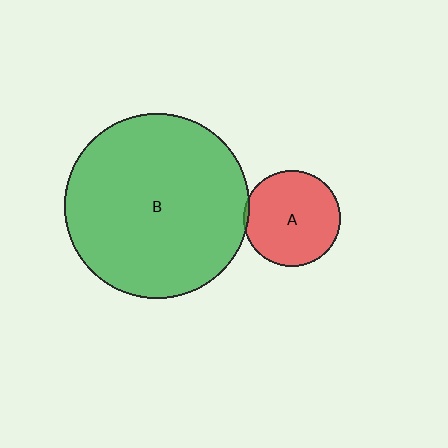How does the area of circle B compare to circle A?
Approximately 3.7 times.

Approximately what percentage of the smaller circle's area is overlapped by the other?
Approximately 5%.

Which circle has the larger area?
Circle B (green).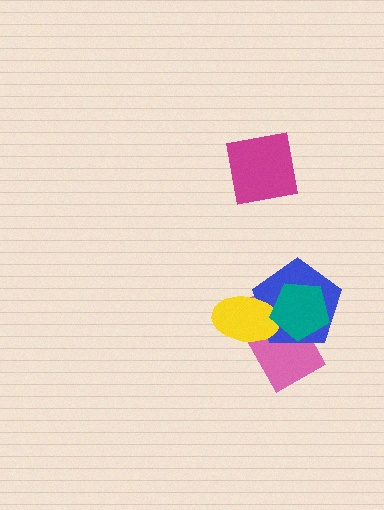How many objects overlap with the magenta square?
0 objects overlap with the magenta square.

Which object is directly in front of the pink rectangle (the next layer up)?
The blue pentagon is directly in front of the pink rectangle.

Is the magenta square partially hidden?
No, no other shape covers it.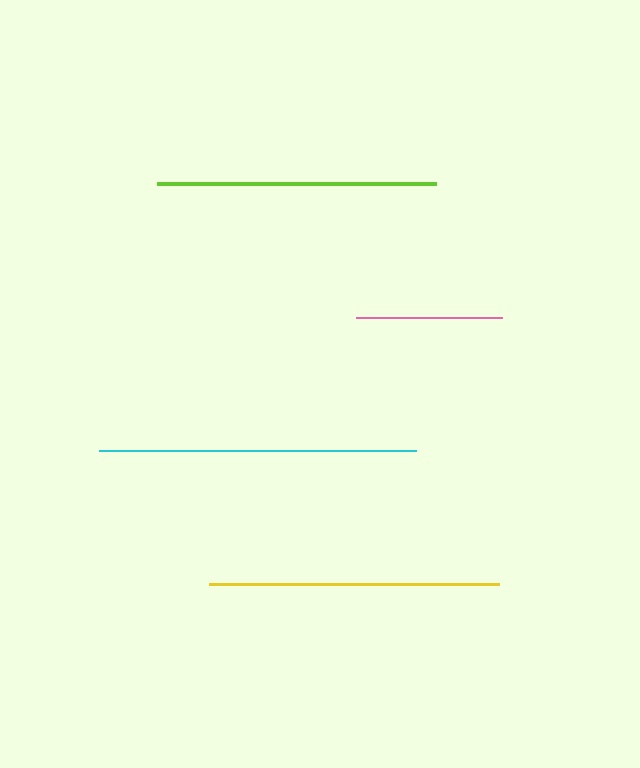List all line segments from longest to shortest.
From longest to shortest: cyan, yellow, lime, pink.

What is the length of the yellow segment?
The yellow segment is approximately 290 pixels long.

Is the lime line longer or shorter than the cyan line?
The cyan line is longer than the lime line.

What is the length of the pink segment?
The pink segment is approximately 147 pixels long.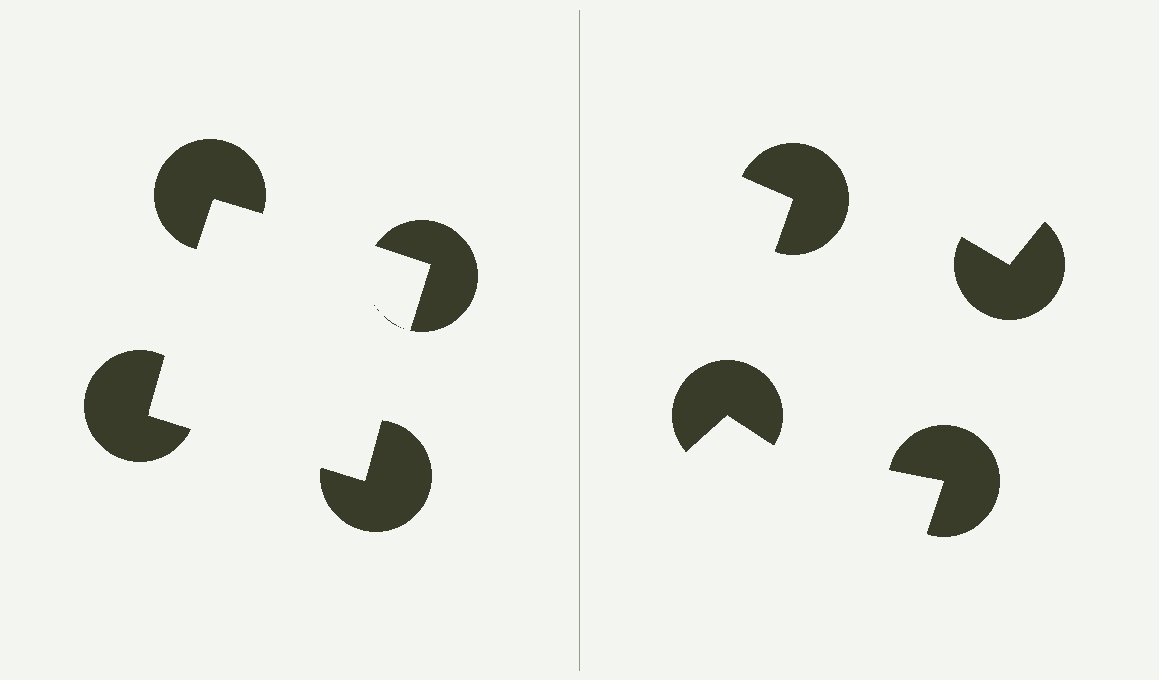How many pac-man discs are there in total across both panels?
8 — 4 on each side.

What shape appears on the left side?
An illusory square.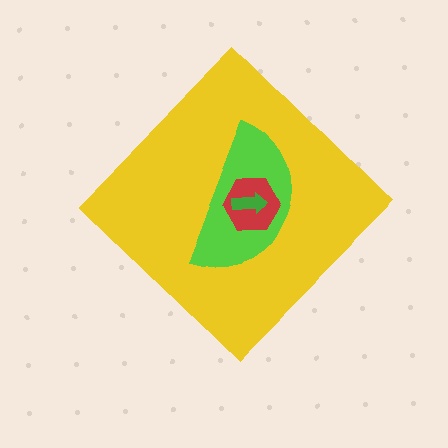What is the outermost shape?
The yellow diamond.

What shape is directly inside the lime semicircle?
The red hexagon.